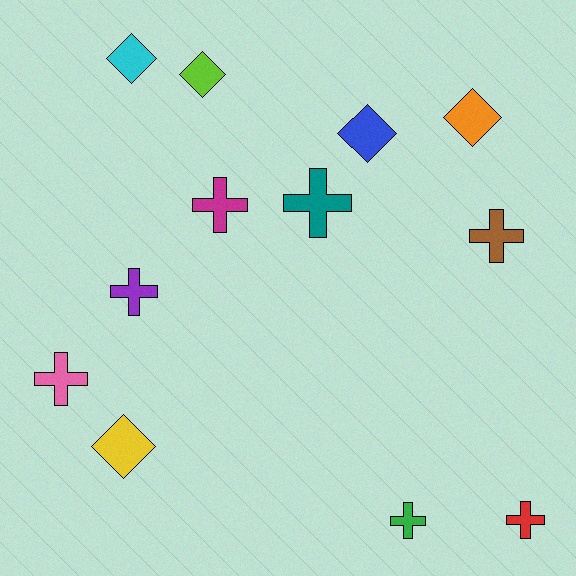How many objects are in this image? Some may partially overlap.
There are 12 objects.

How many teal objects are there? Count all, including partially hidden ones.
There is 1 teal object.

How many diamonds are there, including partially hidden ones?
There are 5 diamonds.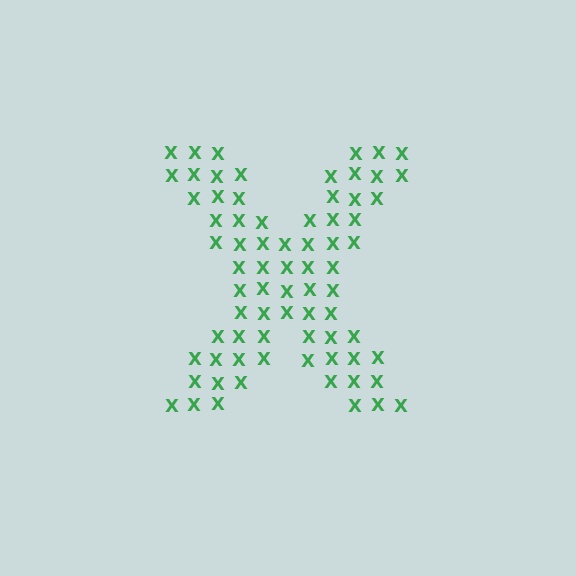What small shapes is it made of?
It is made of small letter X's.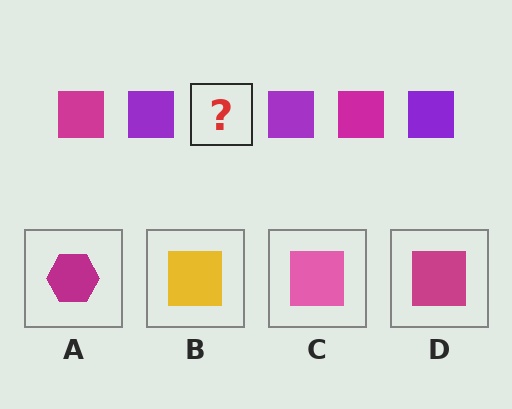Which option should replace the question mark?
Option D.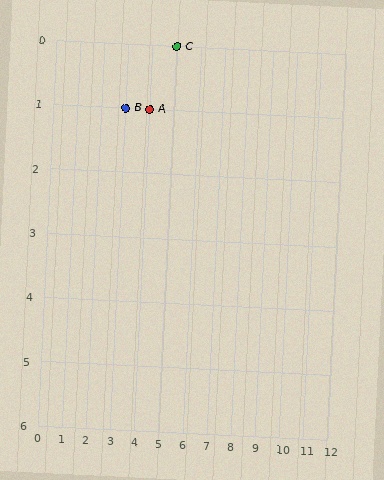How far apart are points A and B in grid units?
Points A and B are 1 column apart.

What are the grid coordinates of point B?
Point B is at grid coordinates (3, 1).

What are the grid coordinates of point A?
Point A is at grid coordinates (4, 1).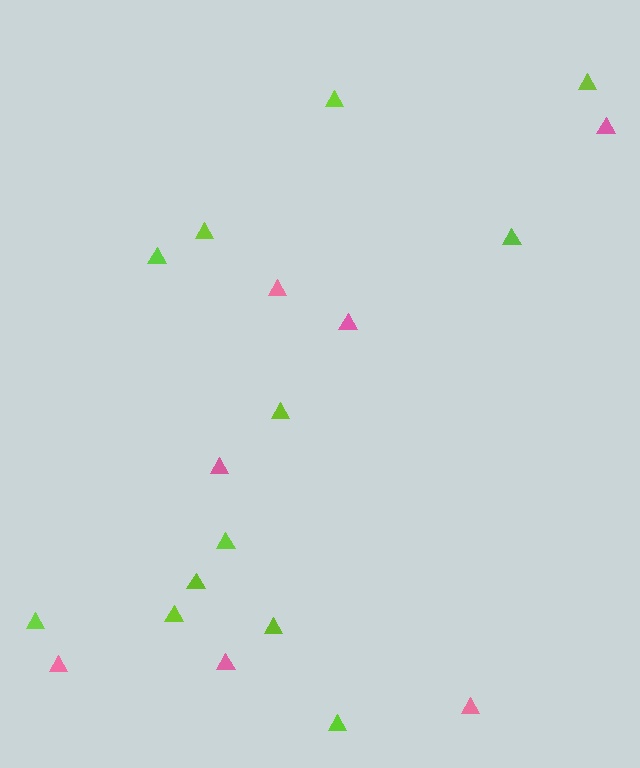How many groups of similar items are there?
There are 2 groups: one group of lime triangles (12) and one group of pink triangles (7).